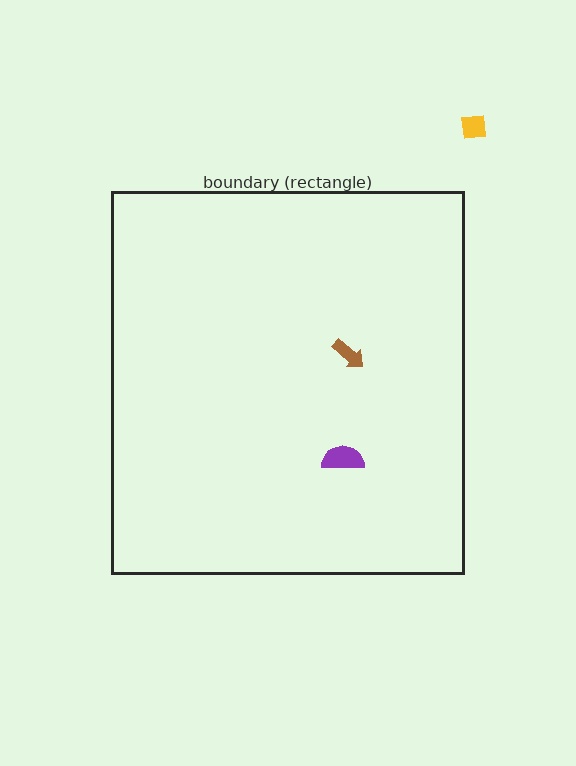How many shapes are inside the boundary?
2 inside, 1 outside.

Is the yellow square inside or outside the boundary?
Outside.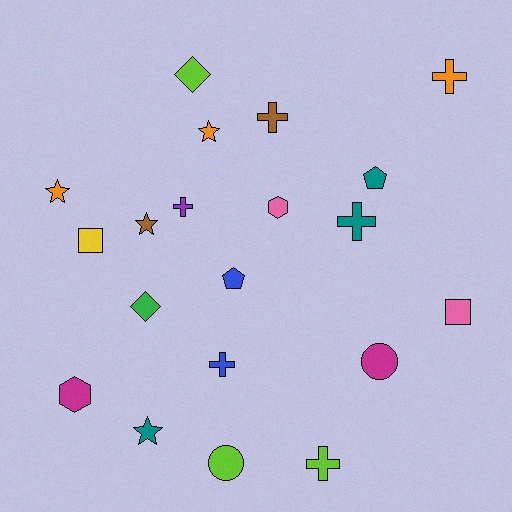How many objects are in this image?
There are 20 objects.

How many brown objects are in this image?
There are 2 brown objects.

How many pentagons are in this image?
There are 2 pentagons.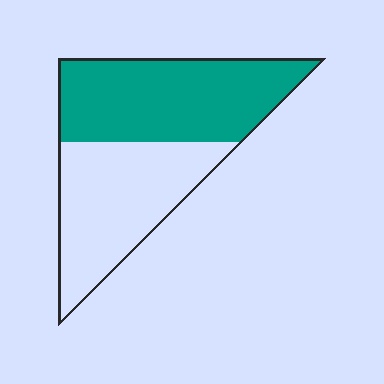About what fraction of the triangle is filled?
About one half (1/2).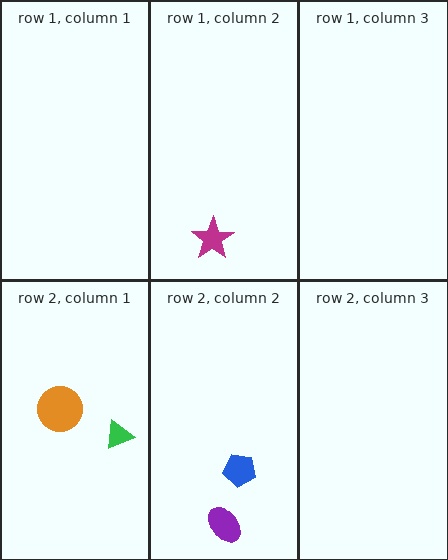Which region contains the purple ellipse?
The row 2, column 2 region.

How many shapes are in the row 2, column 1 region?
2.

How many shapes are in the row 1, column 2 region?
1.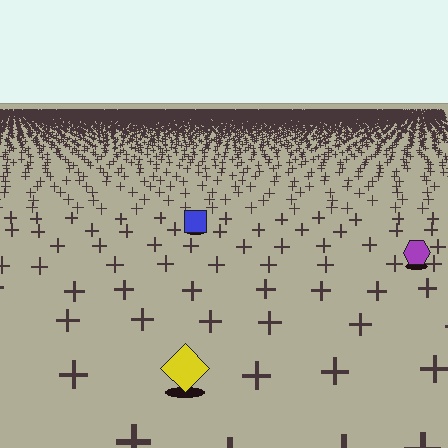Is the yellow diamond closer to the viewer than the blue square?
Yes. The yellow diamond is closer — you can tell from the texture gradient: the ground texture is coarser near it.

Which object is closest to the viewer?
The yellow diamond is closest. The texture marks near it are larger and more spread out.